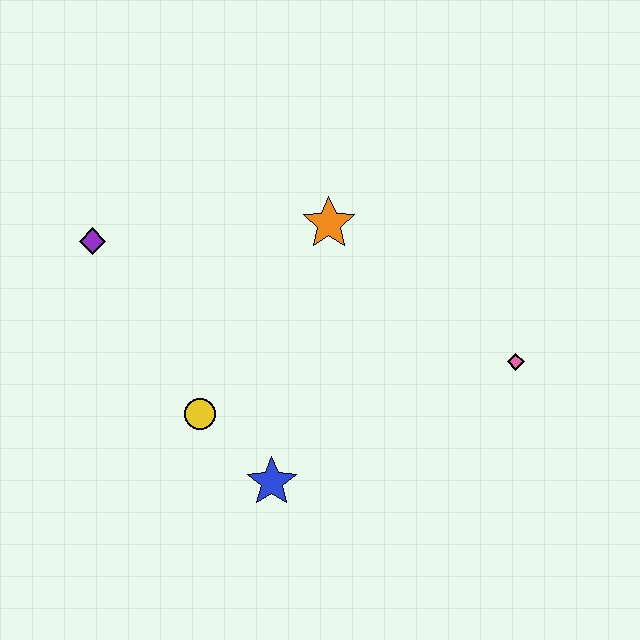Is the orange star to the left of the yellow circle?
No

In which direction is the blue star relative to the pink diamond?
The blue star is to the left of the pink diamond.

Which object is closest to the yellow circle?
The blue star is closest to the yellow circle.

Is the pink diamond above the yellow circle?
Yes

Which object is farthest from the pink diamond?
The purple diamond is farthest from the pink diamond.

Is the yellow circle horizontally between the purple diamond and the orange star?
Yes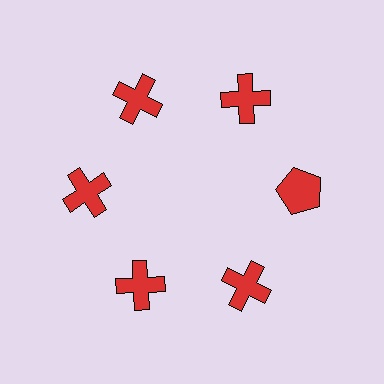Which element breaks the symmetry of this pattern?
The red pentagon at roughly the 3 o'clock position breaks the symmetry. All other shapes are red crosses.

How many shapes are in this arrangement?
There are 6 shapes arranged in a ring pattern.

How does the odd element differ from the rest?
It has a different shape: pentagon instead of cross.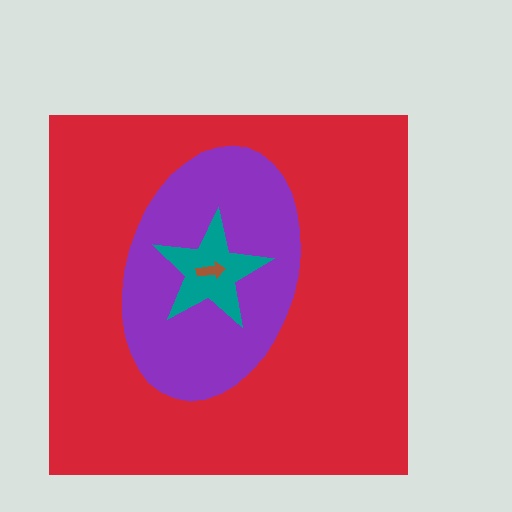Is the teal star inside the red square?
Yes.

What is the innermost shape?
The brown arrow.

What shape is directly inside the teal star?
The brown arrow.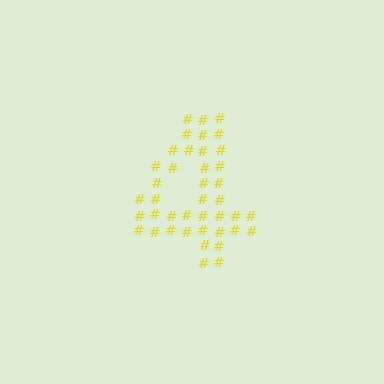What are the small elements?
The small elements are hash symbols.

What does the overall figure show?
The overall figure shows the digit 4.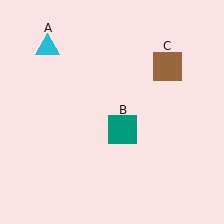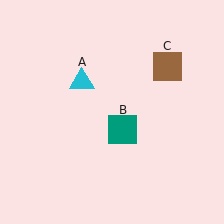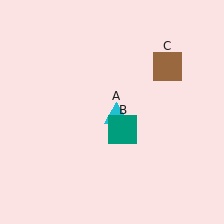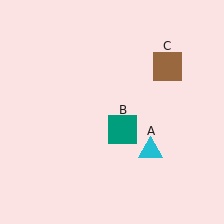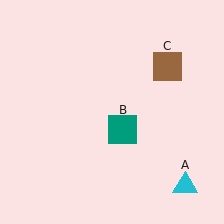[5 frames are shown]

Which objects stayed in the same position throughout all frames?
Teal square (object B) and brown square (object C) remained stationary.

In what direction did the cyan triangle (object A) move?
The cyan triangle (object A) moved down and to the right.